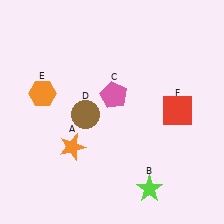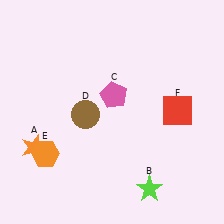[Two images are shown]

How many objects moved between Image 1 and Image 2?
2 objects moved between the two images.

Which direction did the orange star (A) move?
The orange star (A) moved left.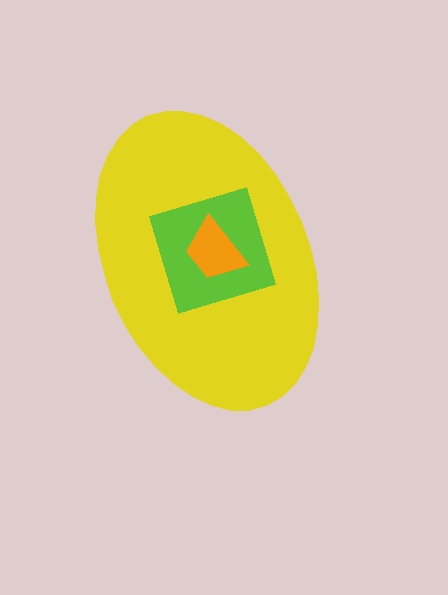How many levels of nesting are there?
3.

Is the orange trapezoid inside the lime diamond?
Yes.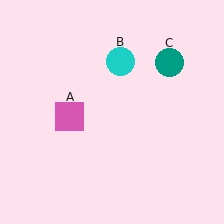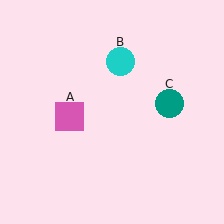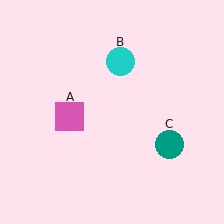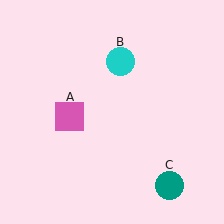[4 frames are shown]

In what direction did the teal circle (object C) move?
The teal circle (object C) moved down.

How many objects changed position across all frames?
1 object changed position: teal circle (object C).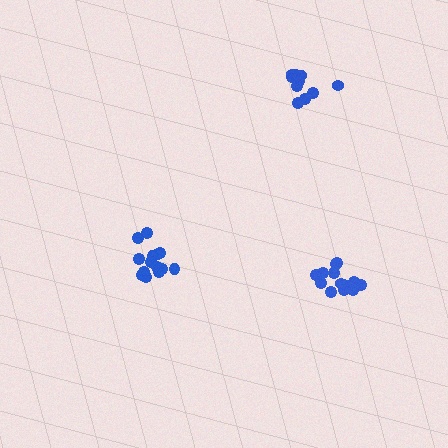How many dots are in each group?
Group 1: 13 dots, Group 2: 10 dots, Group 3: 15 dots (38 total).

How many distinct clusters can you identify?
There are 3 distinct clusters.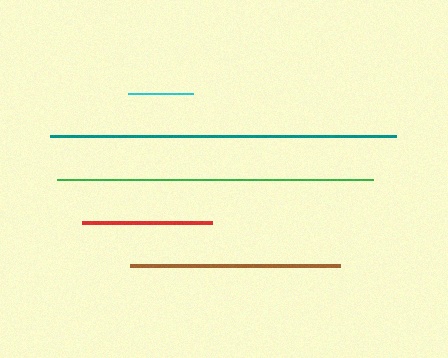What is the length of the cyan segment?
The cyan segment is approximately 65 pixels long.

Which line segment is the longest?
The teal line is the longest at approximately 346 pixels.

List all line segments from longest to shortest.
From longest to shortest: teal, green, brown, red, cyan.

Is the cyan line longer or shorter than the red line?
The red line is longer than the cyan line.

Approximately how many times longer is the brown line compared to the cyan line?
The brown line is approximately 3.2 times the length of the cyan line.